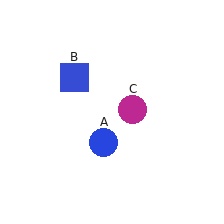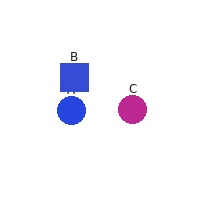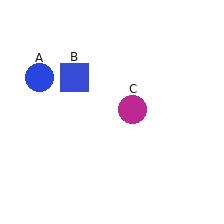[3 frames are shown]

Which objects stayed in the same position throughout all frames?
Blue square (object B) and magenta circle (object C) remained stationary.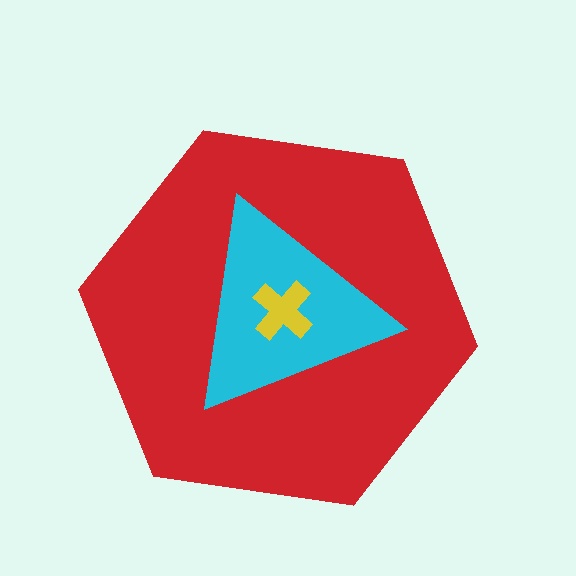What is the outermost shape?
The red hexagon.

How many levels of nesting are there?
3.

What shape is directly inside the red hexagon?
The cyan triangle.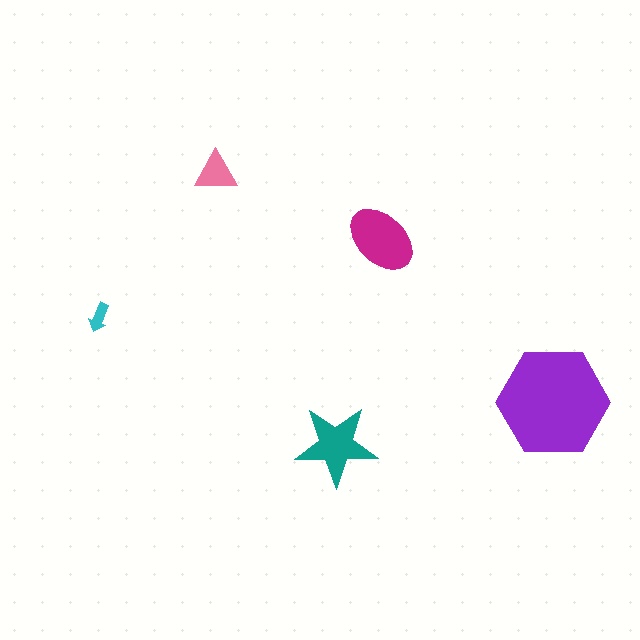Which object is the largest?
The purple hexagon.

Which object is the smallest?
The cyan arrow.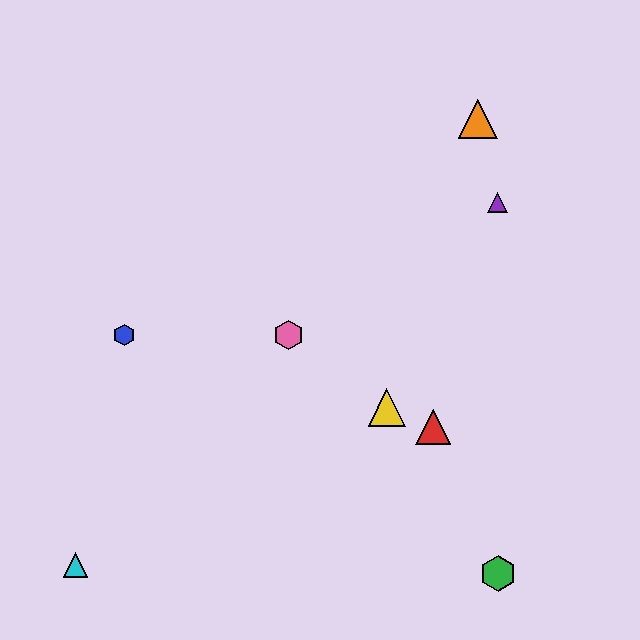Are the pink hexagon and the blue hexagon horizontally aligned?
Yes, both are at y≈335.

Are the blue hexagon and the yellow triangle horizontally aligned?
No, the blue hexagon is at y≈335 and the yellow triangle is at y≈408.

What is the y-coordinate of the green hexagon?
The green hexagon is at y≈573.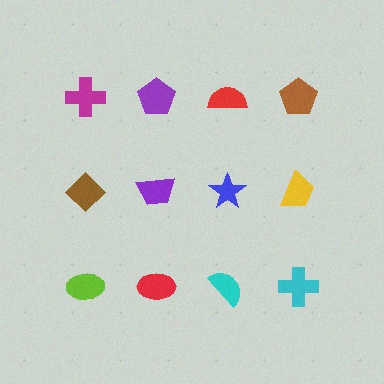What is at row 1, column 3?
A red semicircle.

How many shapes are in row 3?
4 shapes.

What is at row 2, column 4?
A yellow trapezoid.